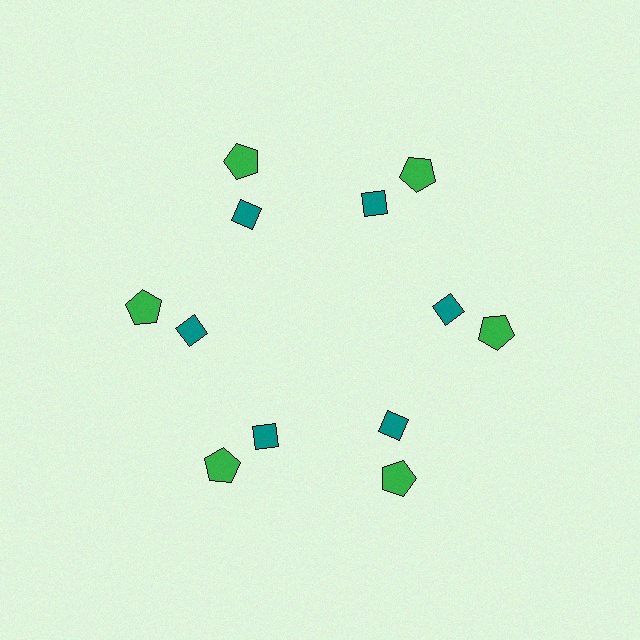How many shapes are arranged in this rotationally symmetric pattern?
There are 12 shapes, arranged in 6 groups of 2.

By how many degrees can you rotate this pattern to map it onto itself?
The pattern maps onto itself every 60 degrees of rotation.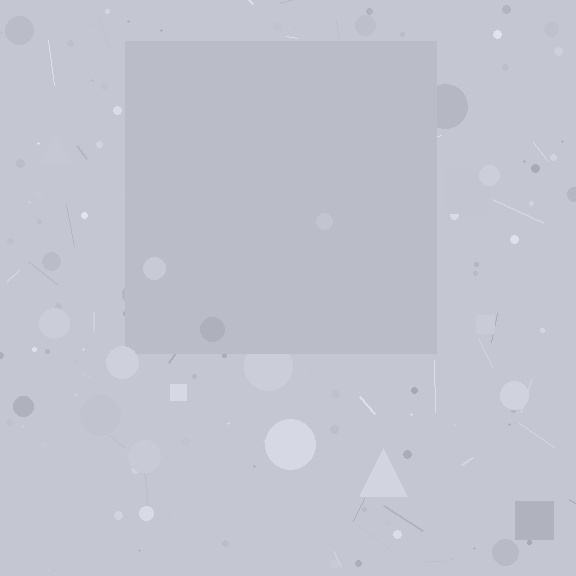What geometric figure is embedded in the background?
A square is embedded in the background.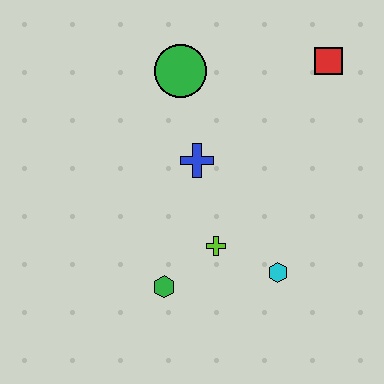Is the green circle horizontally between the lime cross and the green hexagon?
Yes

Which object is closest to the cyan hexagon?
The lime cross is closest to the cyan hexagon.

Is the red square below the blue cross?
No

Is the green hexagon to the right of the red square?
No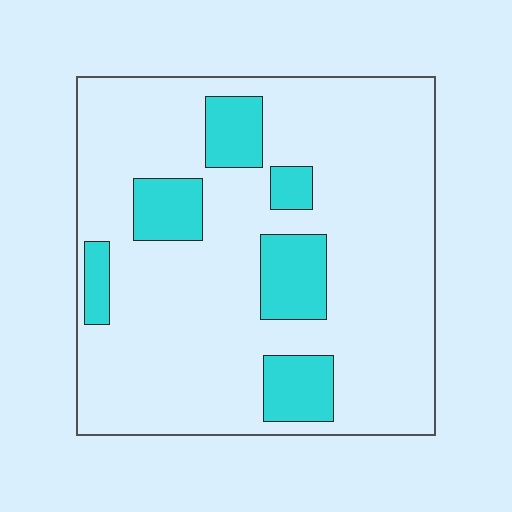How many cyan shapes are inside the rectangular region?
6.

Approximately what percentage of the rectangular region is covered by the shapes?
Approximately 20%.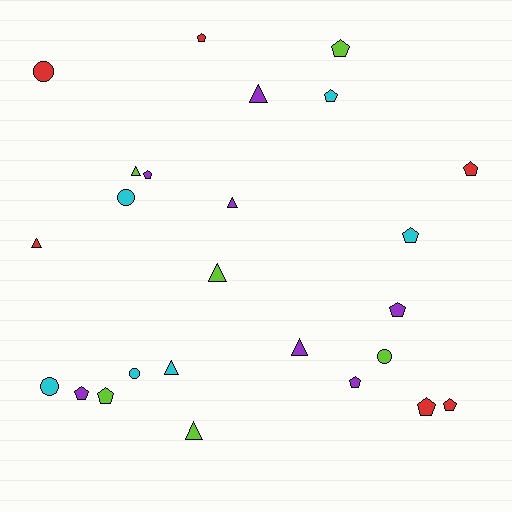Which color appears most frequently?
Purple, with 7 objects.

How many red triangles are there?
There is 1 red triangle.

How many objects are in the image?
There are 25 objects.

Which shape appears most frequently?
Pentagon, with 12 objects.